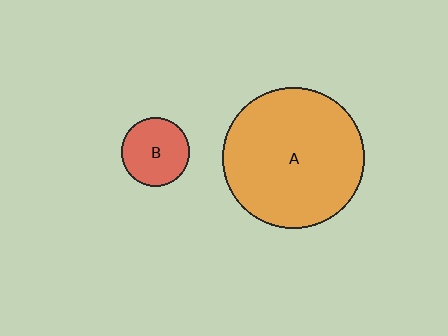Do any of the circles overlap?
No, none of the circles overlap.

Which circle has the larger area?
Circle A (orange).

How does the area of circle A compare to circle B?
Approximately 4.3 times.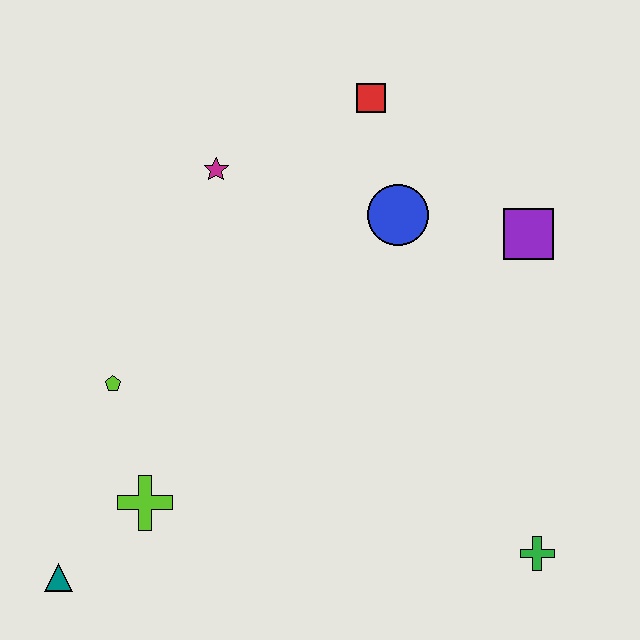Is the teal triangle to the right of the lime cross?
No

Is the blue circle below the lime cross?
No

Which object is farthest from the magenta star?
The green cross is farthest from the magenta star.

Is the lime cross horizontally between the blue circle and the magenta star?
No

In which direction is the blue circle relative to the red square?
The blue circle is below the red square.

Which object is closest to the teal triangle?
The lime cross is closest to the teal triangle.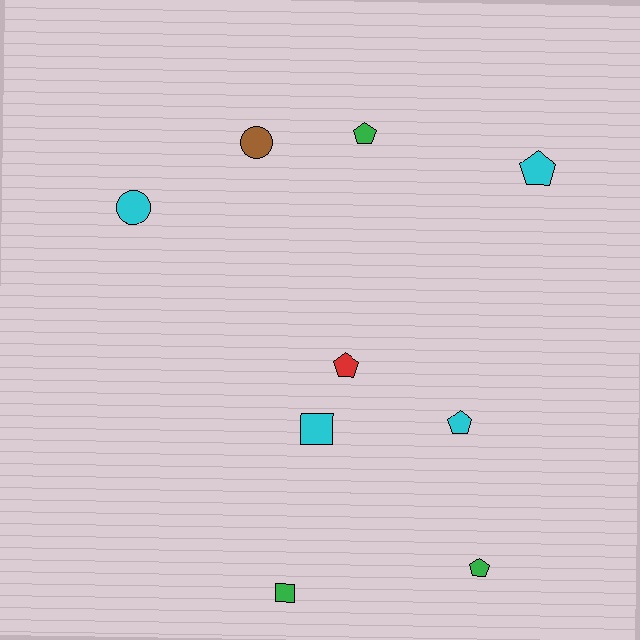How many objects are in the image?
There are 9 objects.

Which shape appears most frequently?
Pentagon, with 5 objects.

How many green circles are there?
There are no green circles.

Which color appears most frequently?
Cyan, with 4 objects.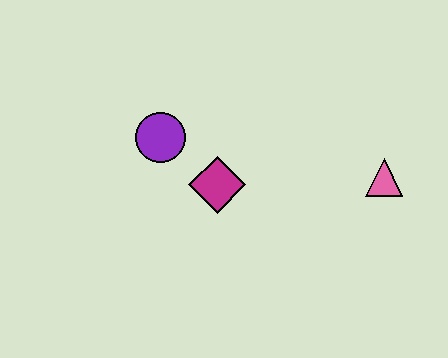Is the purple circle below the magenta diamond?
No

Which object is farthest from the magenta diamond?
The pink triangle is farthest from the magenta diamond.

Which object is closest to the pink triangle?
The magenta diamond is closest to the pink triangle.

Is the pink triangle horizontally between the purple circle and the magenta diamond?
No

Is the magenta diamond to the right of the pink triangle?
No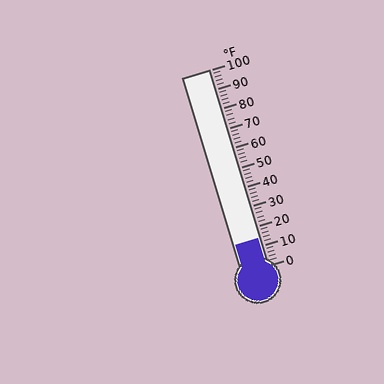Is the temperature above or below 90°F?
The temperature is below 90°F.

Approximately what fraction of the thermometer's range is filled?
The thermometer is filled to approximately 15% of its range.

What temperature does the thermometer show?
The thermometer shows approximately 14°F.